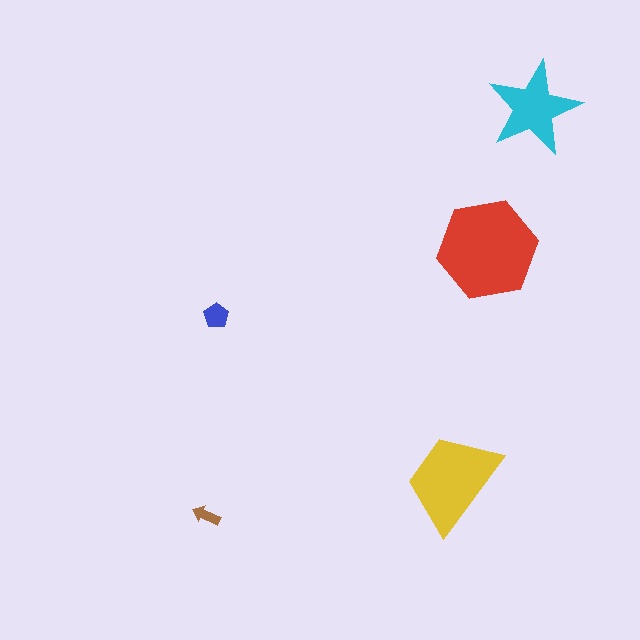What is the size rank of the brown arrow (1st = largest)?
5th.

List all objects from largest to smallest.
The red hexagon, the yellow trapezoid, the cyan star, the blue pentagon, the brown arrow.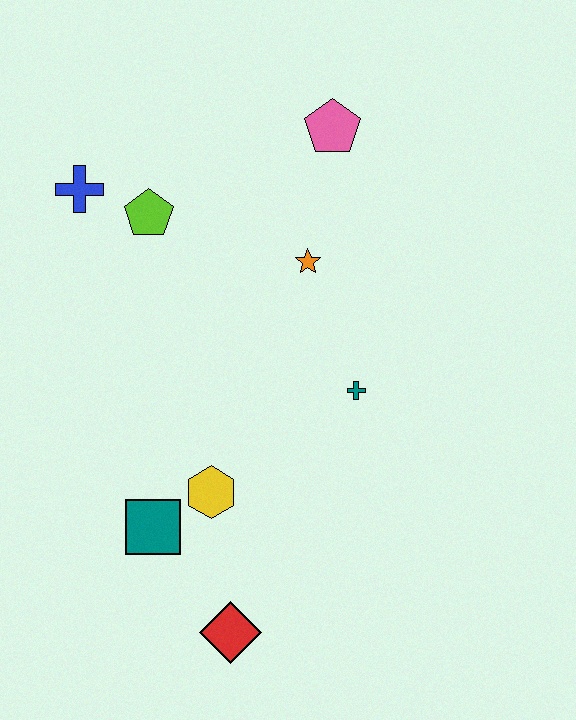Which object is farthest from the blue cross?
The red diamond is farthest from the blue cross.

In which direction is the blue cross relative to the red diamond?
The blue cross is above the red diamond.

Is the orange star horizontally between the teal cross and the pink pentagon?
No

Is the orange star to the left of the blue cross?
No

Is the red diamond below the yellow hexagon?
Yes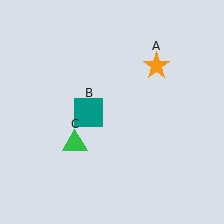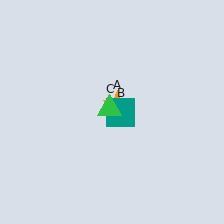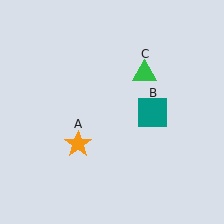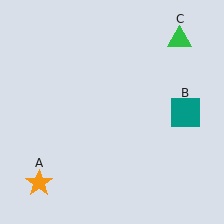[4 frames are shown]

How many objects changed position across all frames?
3 objects changed position: orange star (object A), teal square (object B), green triangle (object C).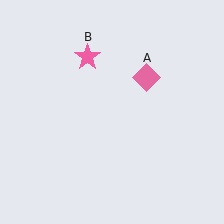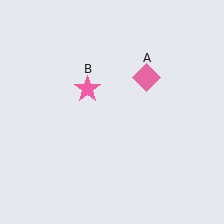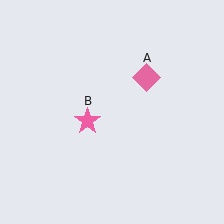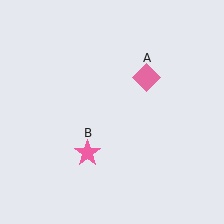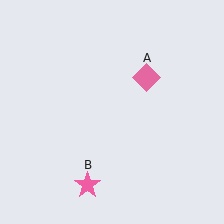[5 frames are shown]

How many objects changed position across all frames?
1 object changed position: pink star (object B).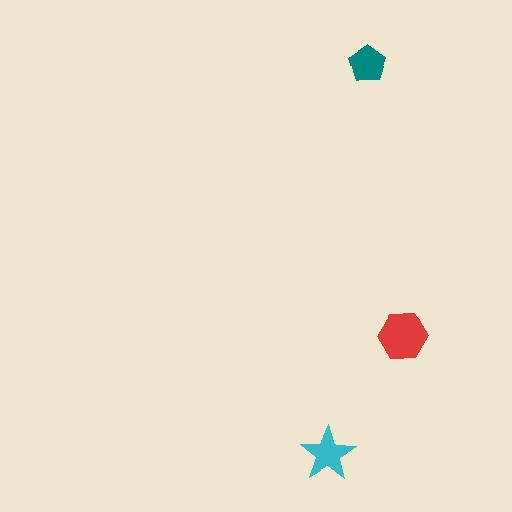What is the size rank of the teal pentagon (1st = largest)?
3rd.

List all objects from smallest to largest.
The teal pentagon, the cyan star, the red hexagon.